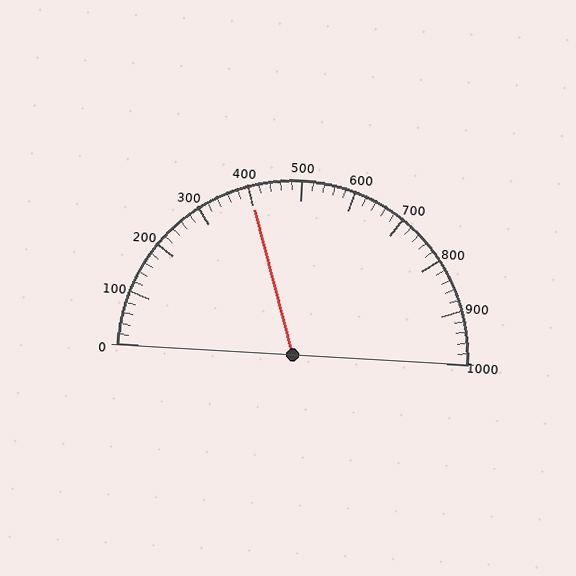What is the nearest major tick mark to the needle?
The nearest major tick mark is 400.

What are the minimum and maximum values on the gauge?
The gauge ranges from 0 to 1000.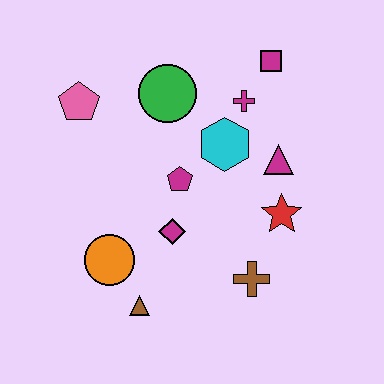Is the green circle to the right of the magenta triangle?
No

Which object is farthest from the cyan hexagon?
The brown triangle is farthest from the cyan hexagon.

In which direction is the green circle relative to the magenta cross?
The green circle is to the left of the magenta cross.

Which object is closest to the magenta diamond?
The magenta pentagon is closest to the magenta diamond.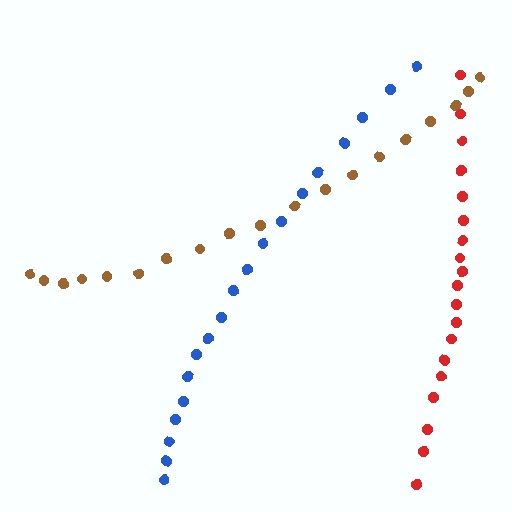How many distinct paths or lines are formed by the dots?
There are 3 distinct paths.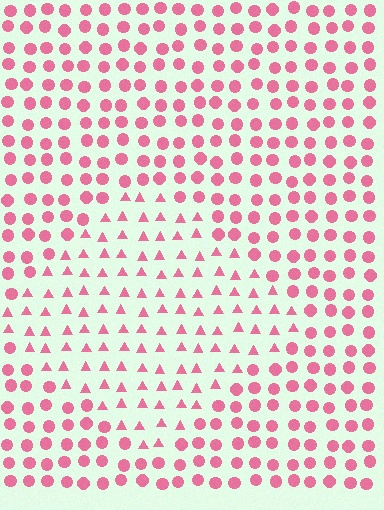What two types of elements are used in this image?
The image uses triangles inside the diamond region and circles outside it.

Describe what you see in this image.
The image is filled with small pink elements arranged in a uniform grid. A diamond-shaped region contains triangles, while the surrounding area contains circles. The boundary is defined purely by the change in element shape.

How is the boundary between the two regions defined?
The boundary is defined by a change in element shape: triangles inside vs. circles outside. All elements share the same color and spacing.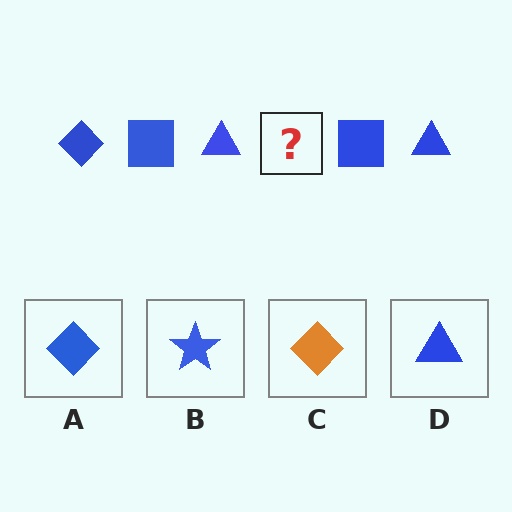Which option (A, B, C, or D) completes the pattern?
A.